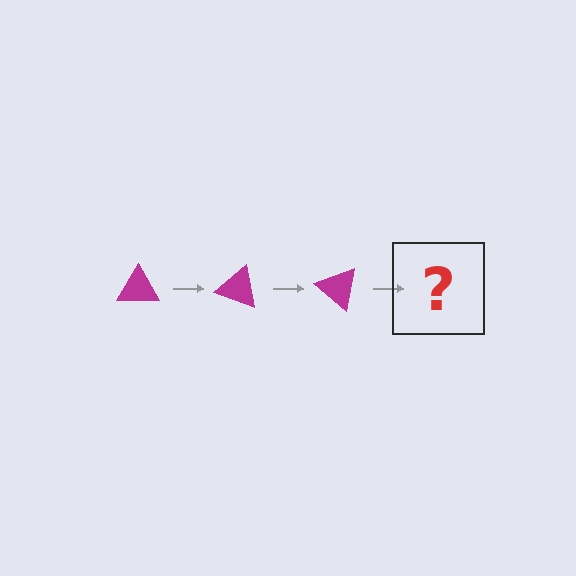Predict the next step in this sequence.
The next step is a magenta triangle rotated 60 degrees.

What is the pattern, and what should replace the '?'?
The pattern is that the triangle rotates 20 degrees each step. The '?' should be a magenta triangle rotated 60 degrees.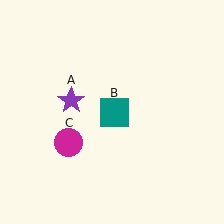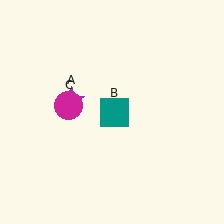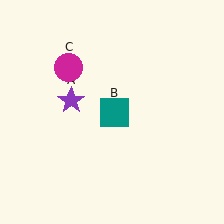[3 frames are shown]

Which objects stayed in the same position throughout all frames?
Purple star (object A) and teal square (object B) remained stationary.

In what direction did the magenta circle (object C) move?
The magenta circle (object C) moved up.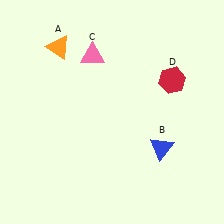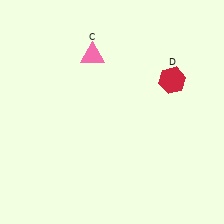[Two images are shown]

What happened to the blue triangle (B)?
The blue triangle (B) was removed in Image 2. It was in the bottom-right area of Image 1.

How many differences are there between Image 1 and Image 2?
There are 2 differences between the two images.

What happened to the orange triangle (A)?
The orange triangle (A) was removed in Image 2. It was in the top-left area of Image 1.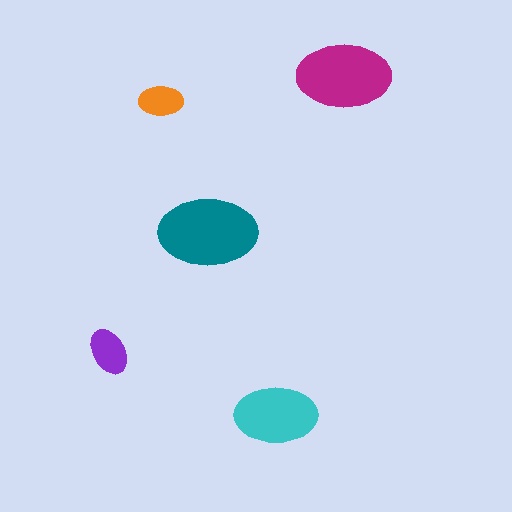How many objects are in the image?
There are 5 objects in the image.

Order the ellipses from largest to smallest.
the teal one, the magenta one, the cyan one, the purple one, the orange one.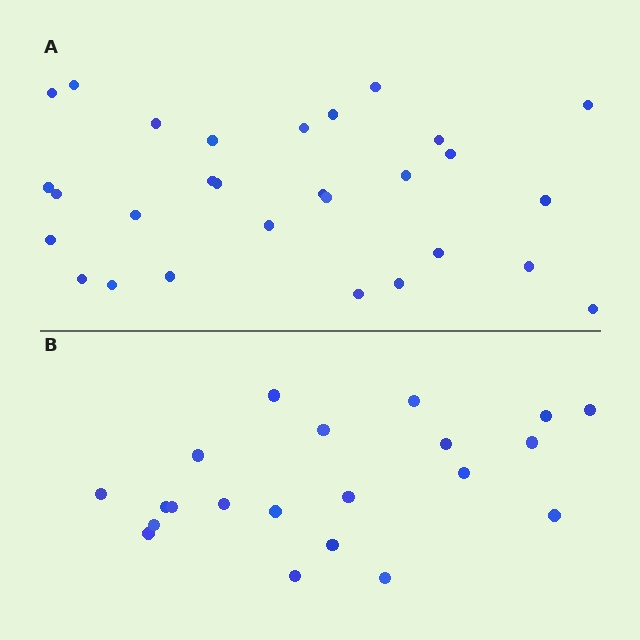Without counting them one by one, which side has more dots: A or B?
Region A (the top region) has more dots.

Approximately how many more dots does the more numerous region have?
Region A has roughly 8 or so more dots than region B.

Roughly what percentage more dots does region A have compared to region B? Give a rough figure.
About 40% more.